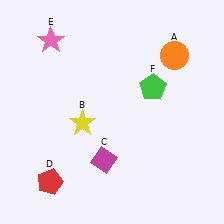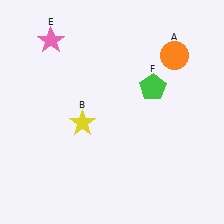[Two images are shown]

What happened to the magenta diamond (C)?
The magenta diamond (C) was removed in Image 2. It was in the bottom-left area of Image 1.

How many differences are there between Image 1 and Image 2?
There are 2 differences between the two images.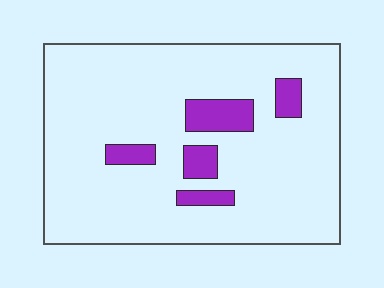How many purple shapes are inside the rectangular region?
5.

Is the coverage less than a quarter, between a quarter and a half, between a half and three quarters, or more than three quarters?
Less than a quarter.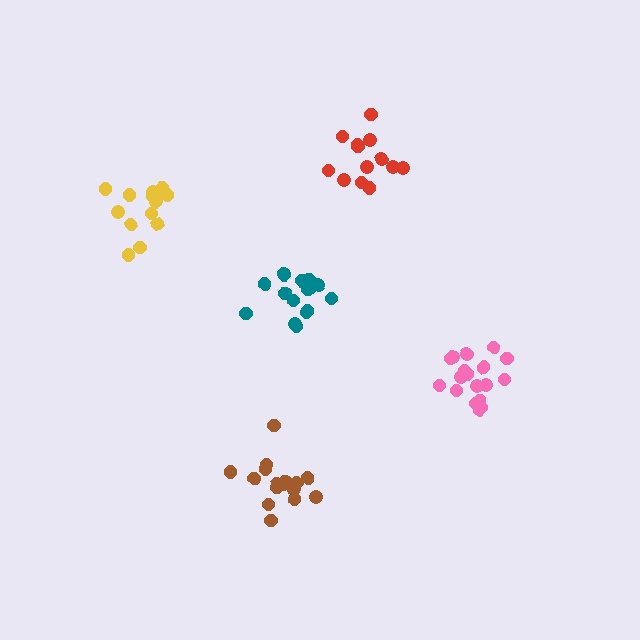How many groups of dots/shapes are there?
There are 5 groups.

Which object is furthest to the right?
The pink cluster is rightmost.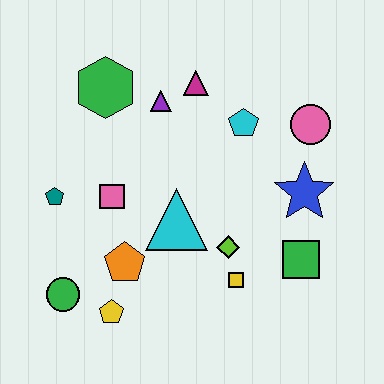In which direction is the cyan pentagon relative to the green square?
The cyan pentagon is above the green square.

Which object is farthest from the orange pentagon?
The pink circle is farthest from the orange pentagon.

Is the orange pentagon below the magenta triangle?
Yes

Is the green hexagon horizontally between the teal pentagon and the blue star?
Yes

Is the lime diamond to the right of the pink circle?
No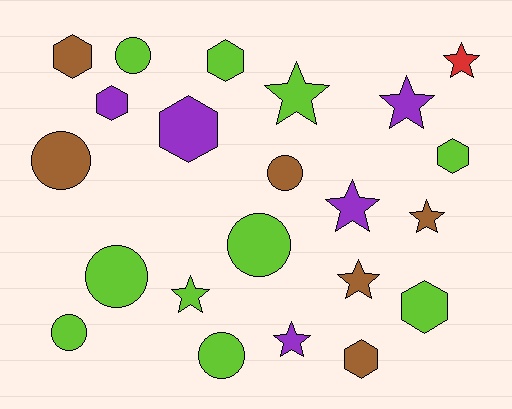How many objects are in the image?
There are 22 objects.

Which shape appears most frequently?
Star, with 8 objects.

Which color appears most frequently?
Lime, with 10 objects.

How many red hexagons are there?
There are no red hexagons.